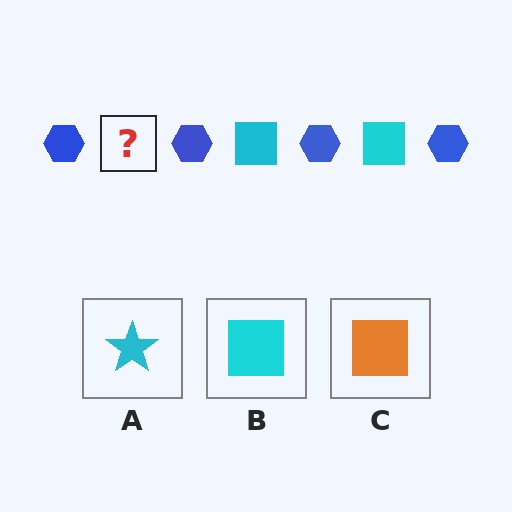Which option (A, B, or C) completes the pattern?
B.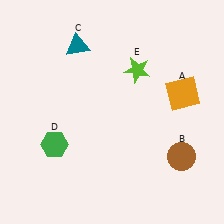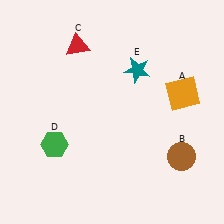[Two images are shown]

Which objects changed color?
C changed from teal to red. E changed from lime to teal.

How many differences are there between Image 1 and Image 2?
There are 2 differences between the two images.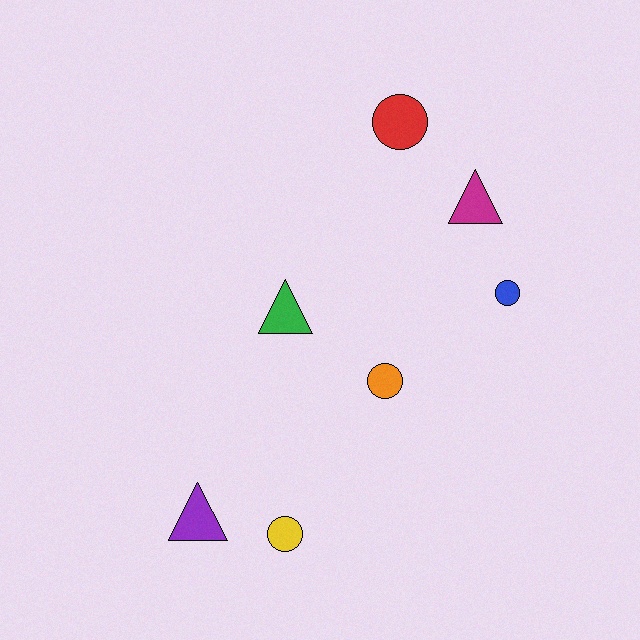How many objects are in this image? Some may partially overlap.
There are 7 objects.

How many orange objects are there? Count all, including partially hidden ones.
There is 1 orange object.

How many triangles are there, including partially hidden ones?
There are 3 triangles.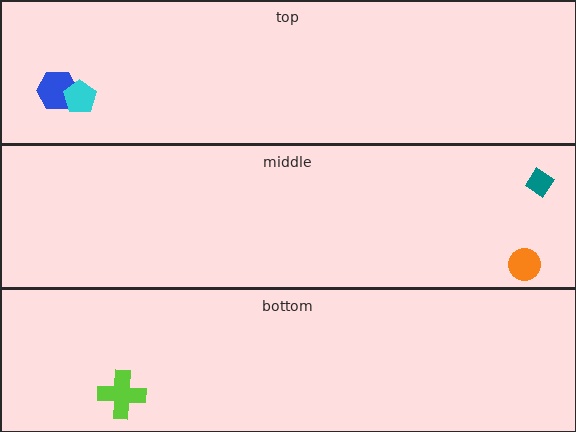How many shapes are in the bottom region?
1.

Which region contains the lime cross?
The bottom region.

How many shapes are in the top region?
2.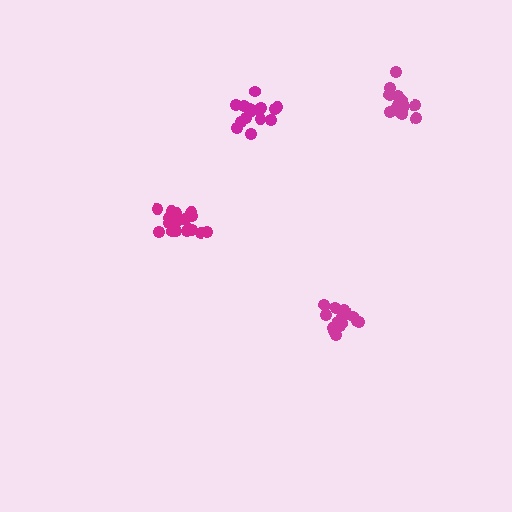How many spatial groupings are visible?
There are 4 spatial groupings.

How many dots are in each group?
Group 1: 15 dots, Group 2: 15 dots, Group 3: 19 dots, Group 4: 15 dots (64 total).